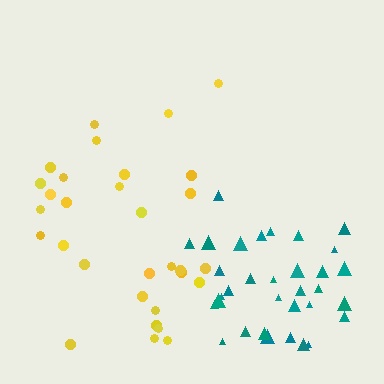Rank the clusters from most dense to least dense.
teal, yellow.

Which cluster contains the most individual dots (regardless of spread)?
Teal (33).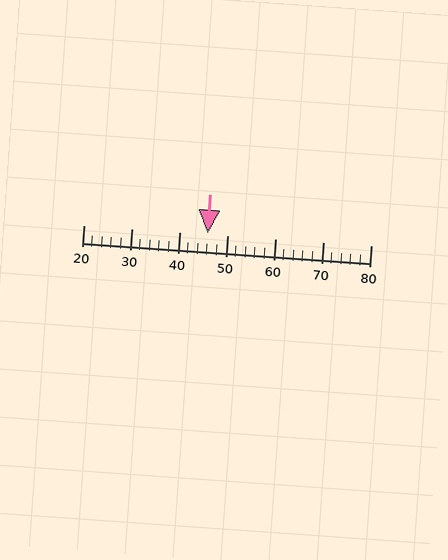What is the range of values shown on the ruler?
The ruler shows values from 20 to 80.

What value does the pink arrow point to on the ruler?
The pink arrow points to approximately 46.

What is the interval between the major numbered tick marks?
The major tick marks are spaced 10 units apart.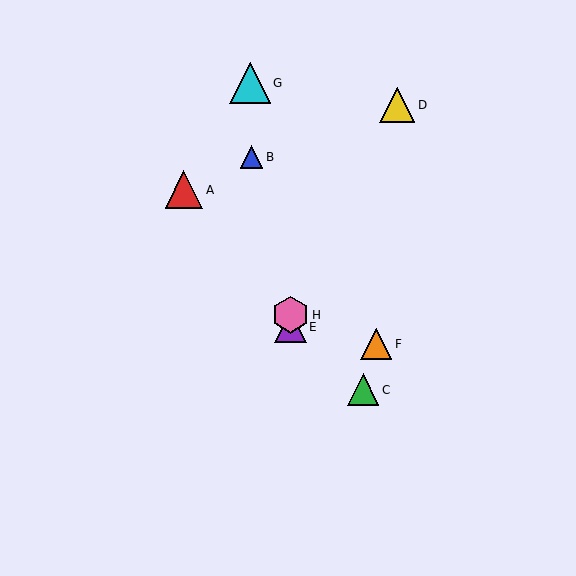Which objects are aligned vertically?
Objects E, H are aligned vertically.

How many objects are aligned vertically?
2 objects (E, H) are aligned vertically.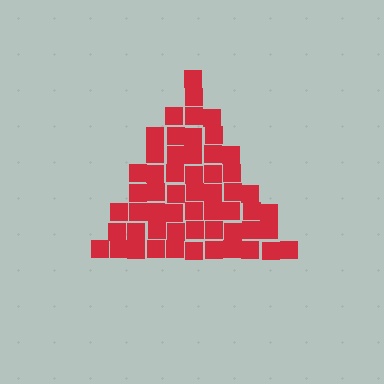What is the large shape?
The large shape is a triangle.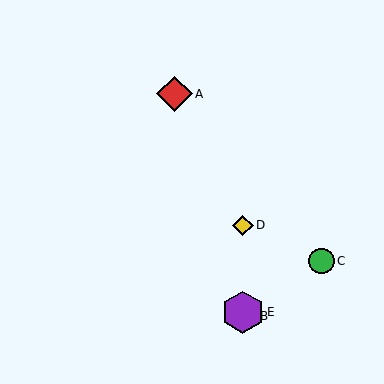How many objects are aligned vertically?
3 objects (B, D, E) are aligned vertically.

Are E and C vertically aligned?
No, E is at x≈243 and C is at x≈321.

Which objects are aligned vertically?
Objects B, D, E are aligned vertically.